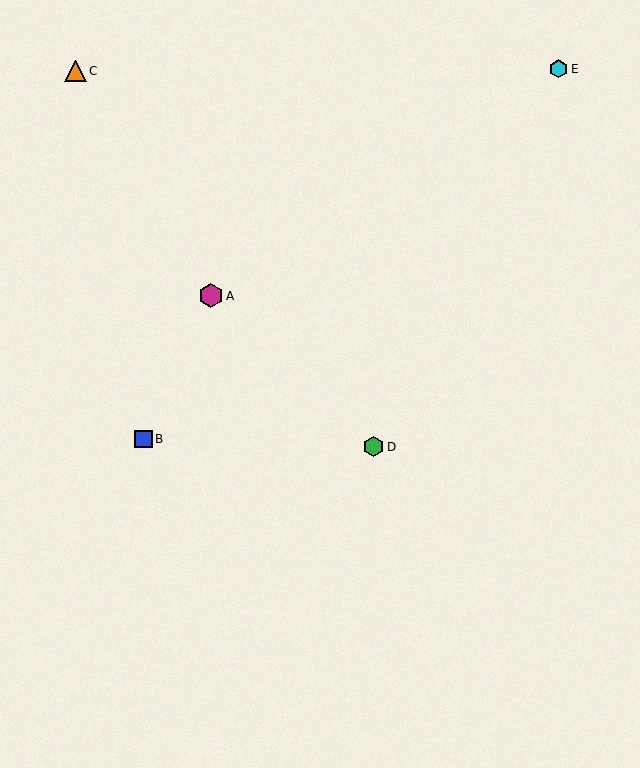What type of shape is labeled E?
Shape E is a cyan hexagon.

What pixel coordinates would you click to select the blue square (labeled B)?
Click at (143, 439) to select the blue square B.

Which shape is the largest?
The magenta hexagon (labeled A) is the largest.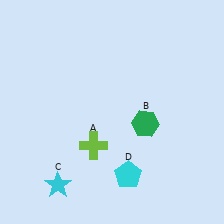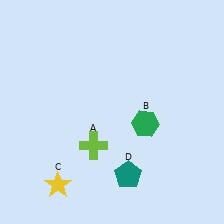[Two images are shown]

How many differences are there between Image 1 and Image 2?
There are 2 differences between the two images.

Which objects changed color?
C changed from cyan to yellow. D changed from cyan to teal.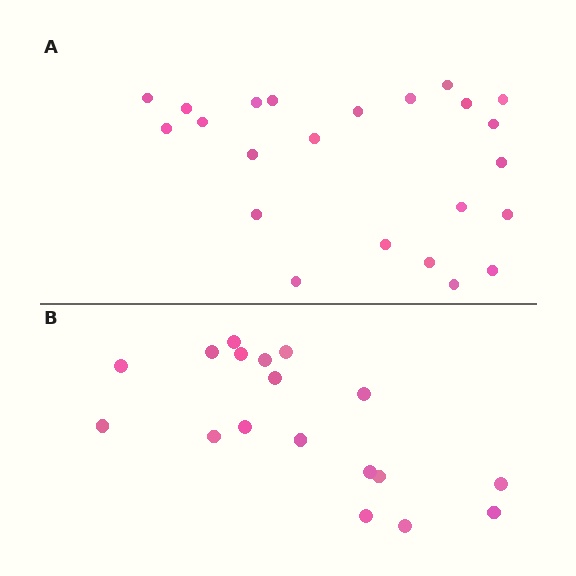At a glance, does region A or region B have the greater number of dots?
Region A (the top region) has more dots.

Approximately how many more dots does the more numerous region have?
Region A has about 5 more dots than region B.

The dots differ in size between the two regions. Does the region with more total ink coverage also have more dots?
No. Region B has more total ink coverage because its dots are larger, but region A actually contains more individual dots. Total area can be misleading — the number of items is what matters here.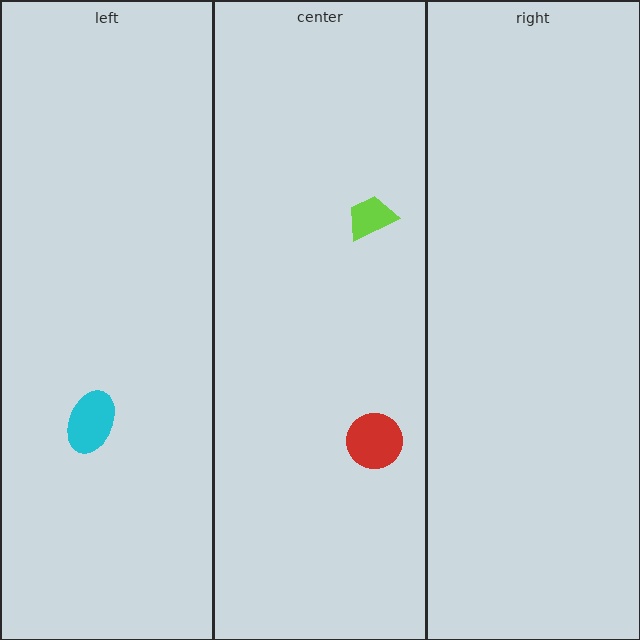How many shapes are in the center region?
2.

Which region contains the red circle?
The center region.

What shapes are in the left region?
The cyan ellipse.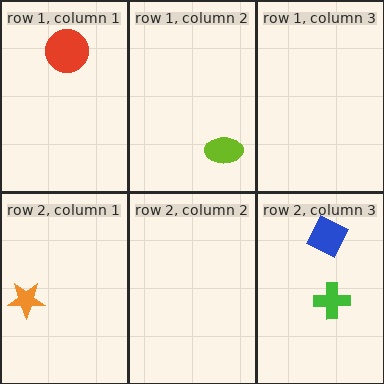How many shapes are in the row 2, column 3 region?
2.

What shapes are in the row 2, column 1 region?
The orange star.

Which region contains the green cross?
The row 2, column 3 region.